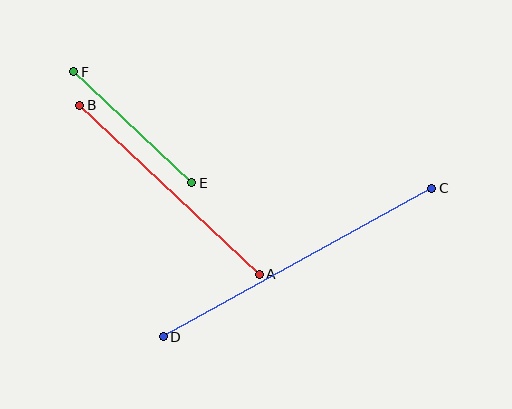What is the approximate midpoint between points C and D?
The midpoint is at approximately (297, 262) pixels.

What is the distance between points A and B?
The distance is approximately 246 pixels.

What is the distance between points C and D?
The distance is approximately 307 pixels.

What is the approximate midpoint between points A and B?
The midpoint is at approximately (169, 190) pixels.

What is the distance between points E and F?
The distance is approximately 162 pixels.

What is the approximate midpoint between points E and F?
The midpoint is at approximately (133, 127) pixels.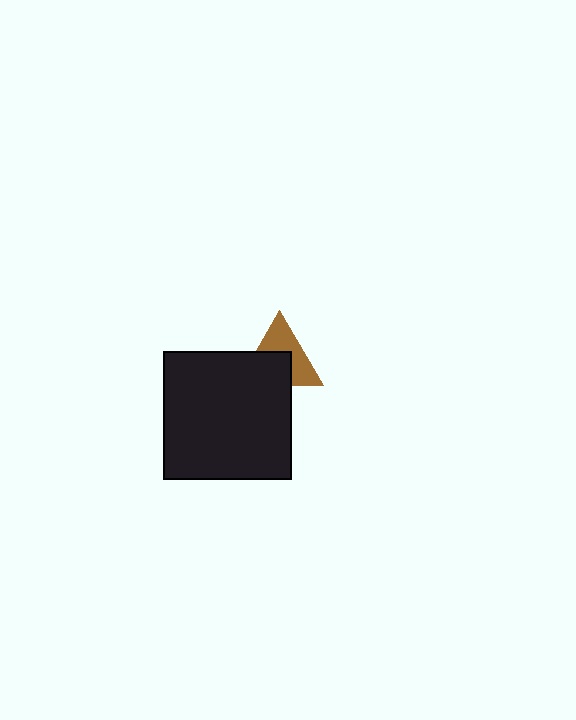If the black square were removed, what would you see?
You would see the complete brown triangle.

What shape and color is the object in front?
The object in front is a black square.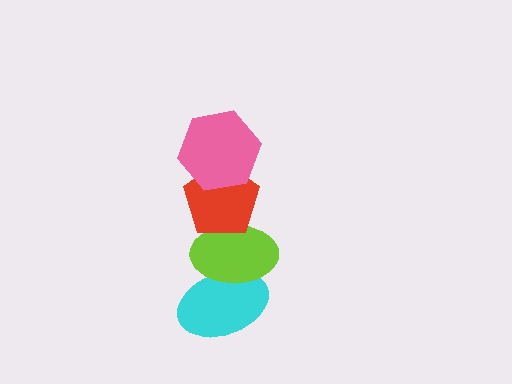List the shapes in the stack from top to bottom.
From top to bottom: the pink hexagon, the red pentagon, the lime ellipse, the cyan ellipse.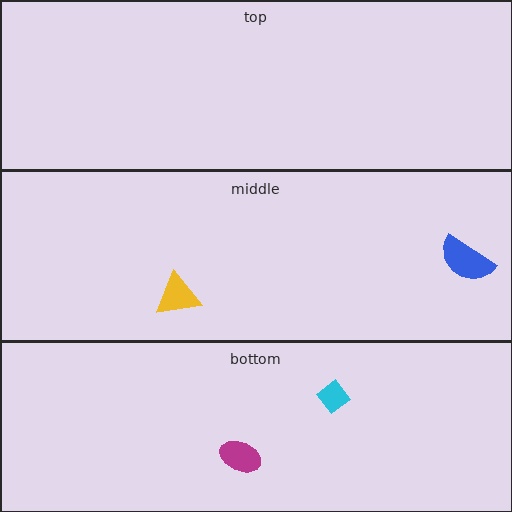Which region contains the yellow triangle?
The middle region.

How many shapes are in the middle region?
2.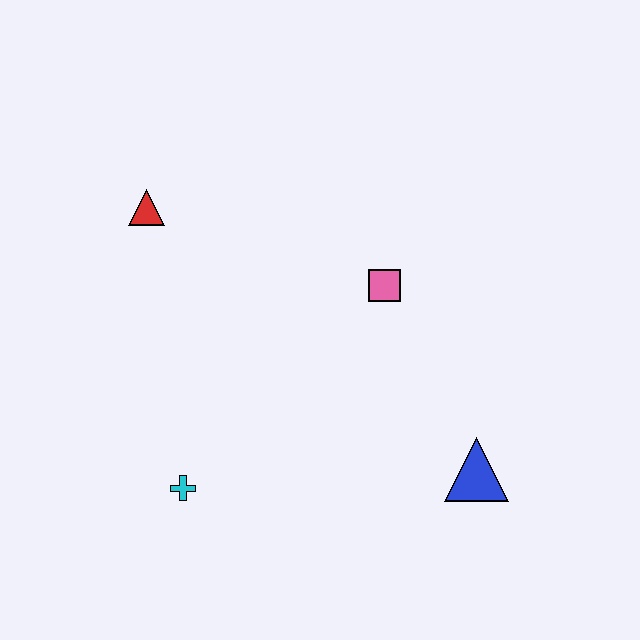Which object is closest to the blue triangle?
The pink square is closest to the blue triangle.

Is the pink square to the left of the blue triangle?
Yes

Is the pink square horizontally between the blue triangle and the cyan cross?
Yes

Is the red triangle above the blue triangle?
Yes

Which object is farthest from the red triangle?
The blue triangle is farthest from the red triangle.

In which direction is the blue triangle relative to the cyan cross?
The blue triangle is to the right of the cyan cross.